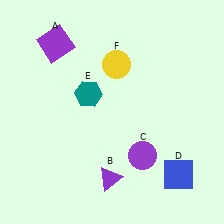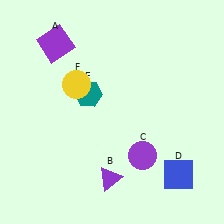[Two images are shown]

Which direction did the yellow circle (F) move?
The yellow circle (F) moved left.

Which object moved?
The yellow circle (F) moved left.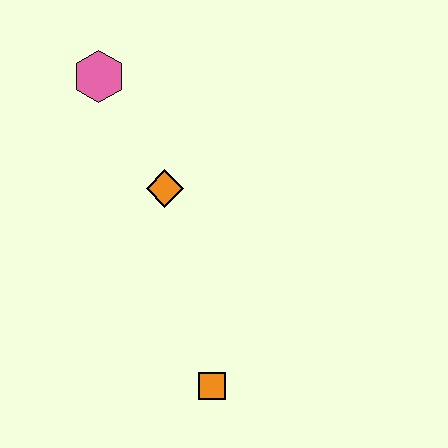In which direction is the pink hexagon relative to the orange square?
The pink hexagon is above the orange square.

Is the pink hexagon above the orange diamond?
Yes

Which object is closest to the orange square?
The orange diamond is closest to the orange square.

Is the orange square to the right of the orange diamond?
Yes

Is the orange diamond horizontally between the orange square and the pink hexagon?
Yes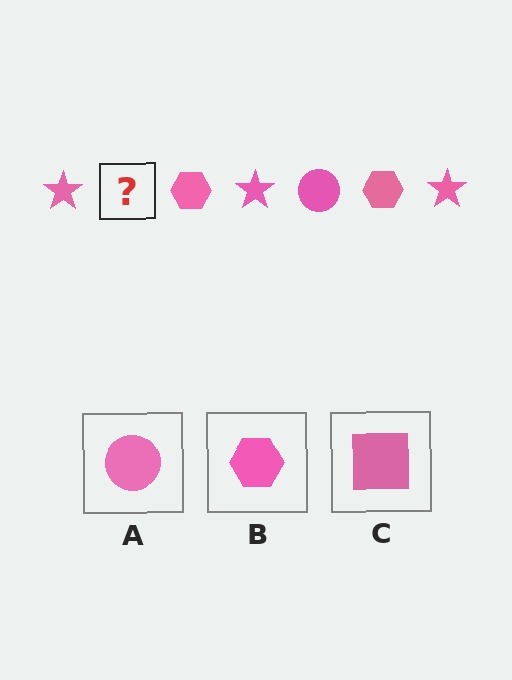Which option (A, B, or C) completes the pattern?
A.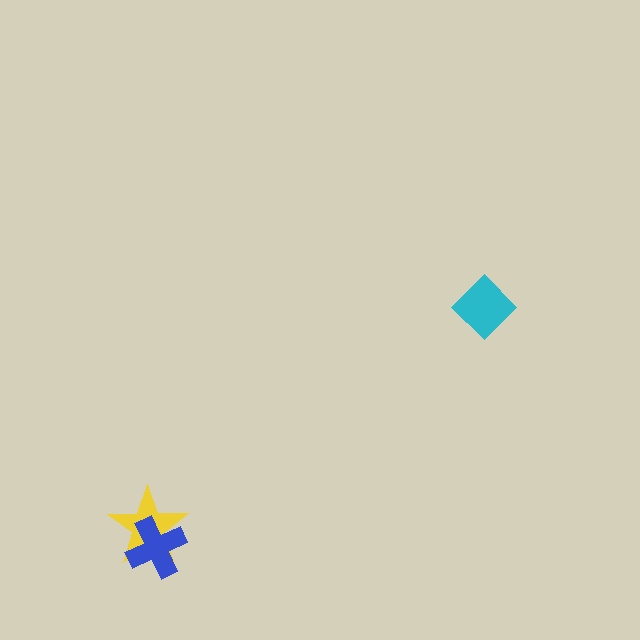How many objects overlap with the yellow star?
1 object overlaps with the yellow star.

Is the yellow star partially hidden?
Yes, it is partially covered by another shape.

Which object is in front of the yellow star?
The blue cross is in front of the yellow star.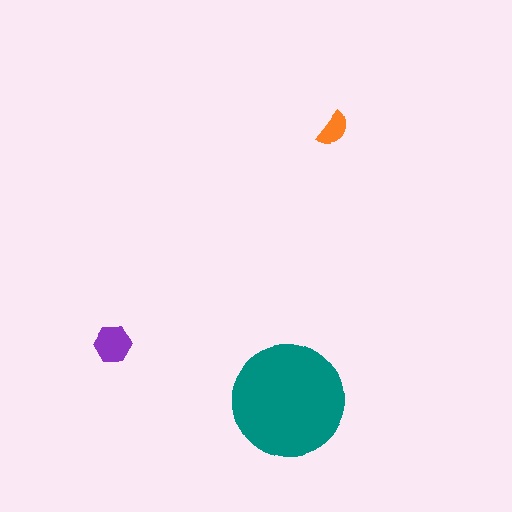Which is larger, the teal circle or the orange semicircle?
The teal circle.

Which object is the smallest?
The orange semicircle.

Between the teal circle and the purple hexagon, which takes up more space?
The teal circle.